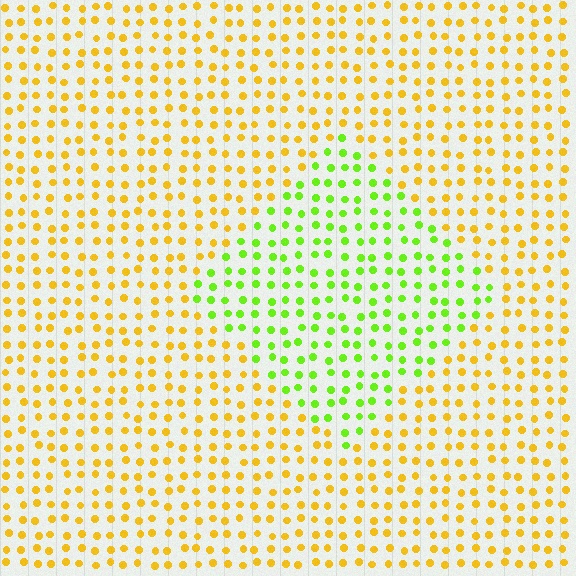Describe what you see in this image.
The image is filled with small yellow elements in a uniform arrangement. A diamond-shaped region is visible where the elements are tinted to a slightly different hue, forming a subtle color boundary.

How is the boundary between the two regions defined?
The boundary is defined purely by a slight shift in hue (about 52 degrees). Spacing, size, and orientation are identical on both sides.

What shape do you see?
I see a diamond.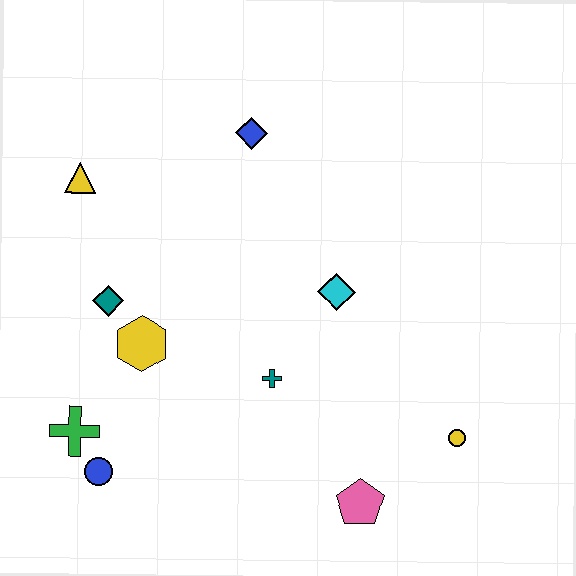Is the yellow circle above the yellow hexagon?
No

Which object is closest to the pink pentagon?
The yellow circle is closest to the pink pentagon.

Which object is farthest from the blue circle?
The blue diamond is farthest from the blue circle.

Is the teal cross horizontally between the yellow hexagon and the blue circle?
No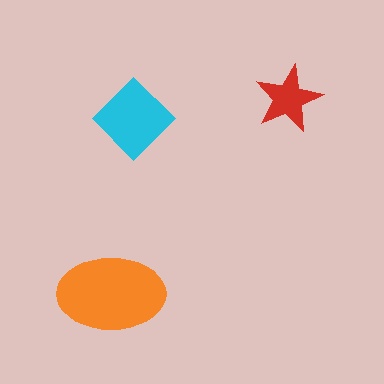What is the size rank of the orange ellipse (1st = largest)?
1st.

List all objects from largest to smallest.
The orange ellipse, the cyan diamond, the red star.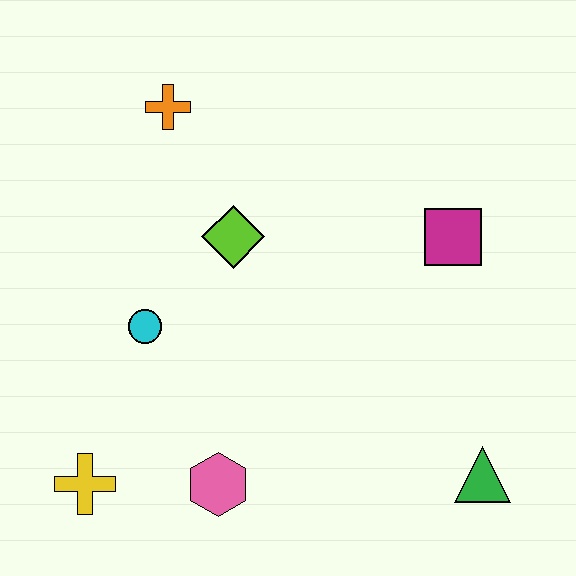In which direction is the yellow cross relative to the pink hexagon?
The yellow cross is to the left of the pink hexagon.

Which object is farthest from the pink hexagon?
The orange cross is farthest from the pink hexagon.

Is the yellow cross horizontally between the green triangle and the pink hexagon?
No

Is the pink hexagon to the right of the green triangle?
No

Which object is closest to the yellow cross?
The pink hexagon is closest to the yellow cross.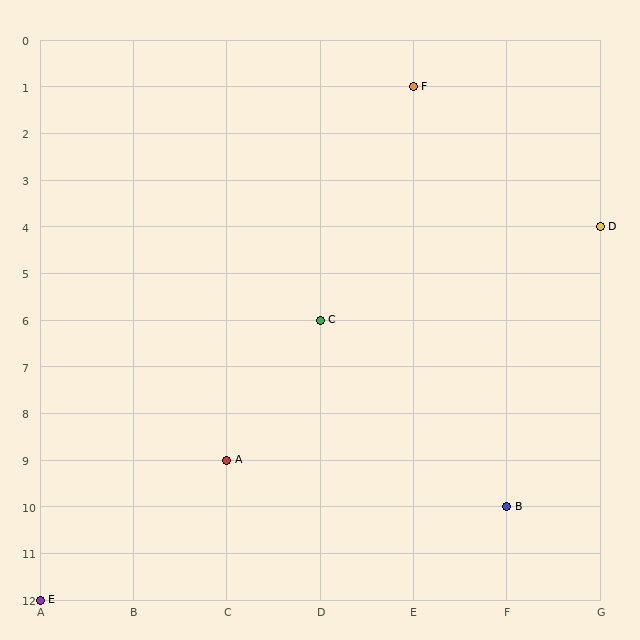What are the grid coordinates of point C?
Point C is at grid coordinates (D, 6).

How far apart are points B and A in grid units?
Points B and A are 3 columns and 1 row apart (about 3.2 grid units diagonally).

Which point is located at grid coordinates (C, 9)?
Point A is at (C, 9).